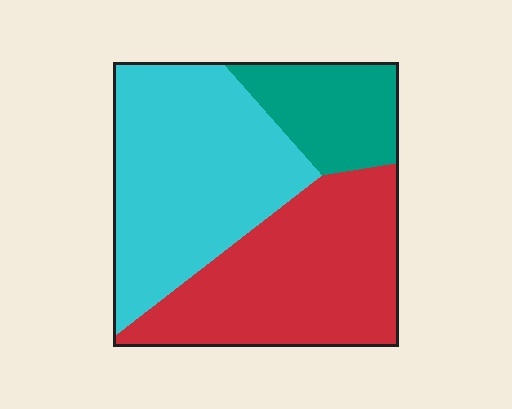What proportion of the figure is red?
Red takes up about two fifths (2/5) of the figure.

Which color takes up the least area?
Teal, at roughly 15%.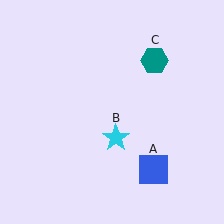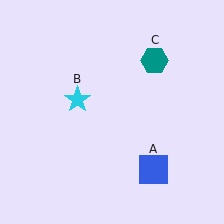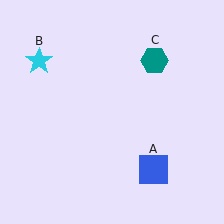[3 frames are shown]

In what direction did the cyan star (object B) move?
The cyan star (object B) moved up and to the left.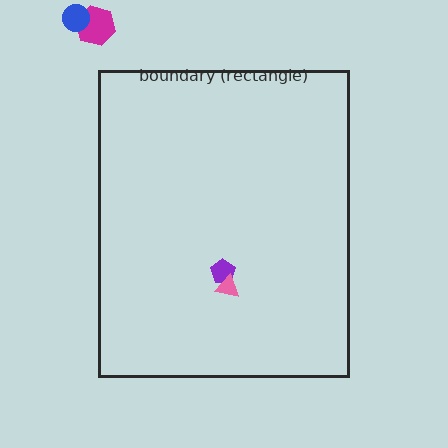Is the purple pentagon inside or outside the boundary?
Inside.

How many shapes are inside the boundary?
2 inside, 2 outside.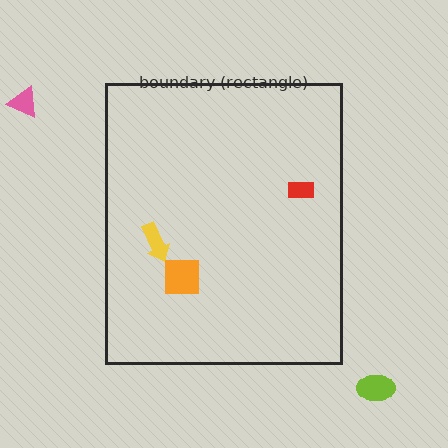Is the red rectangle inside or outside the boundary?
Inside.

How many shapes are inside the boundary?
3 inside, 2 outside.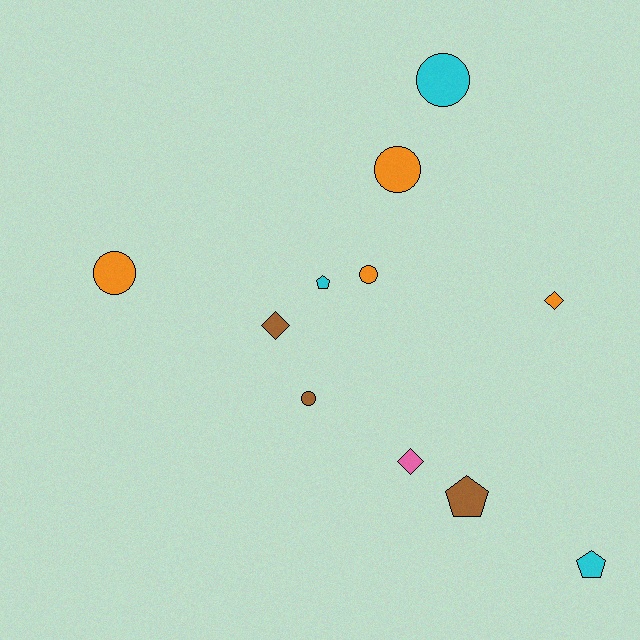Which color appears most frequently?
Orange, with 4 objects.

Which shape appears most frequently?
Circle, with 5 objects.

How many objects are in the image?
There are 11 objects.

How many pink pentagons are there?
There are no pink pentagons.